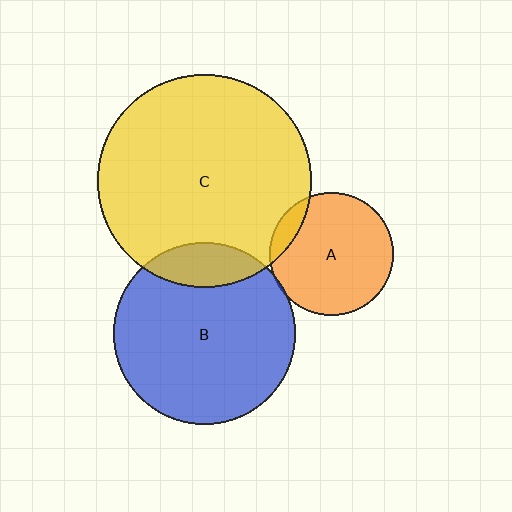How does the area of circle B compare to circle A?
Approximately 2.2 times.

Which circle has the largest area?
Circle C (yellow).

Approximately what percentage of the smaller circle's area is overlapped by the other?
Approximately 5%.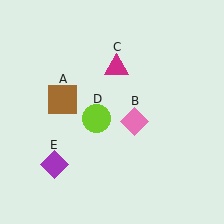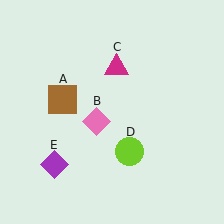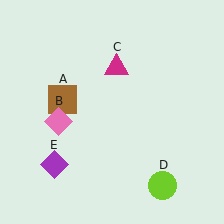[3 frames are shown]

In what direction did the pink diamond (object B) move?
The pink diamond (object B) moved left.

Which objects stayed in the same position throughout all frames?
Brown square (object A) and magenta triangle (object C) and purple diamond (object E) remained stationary.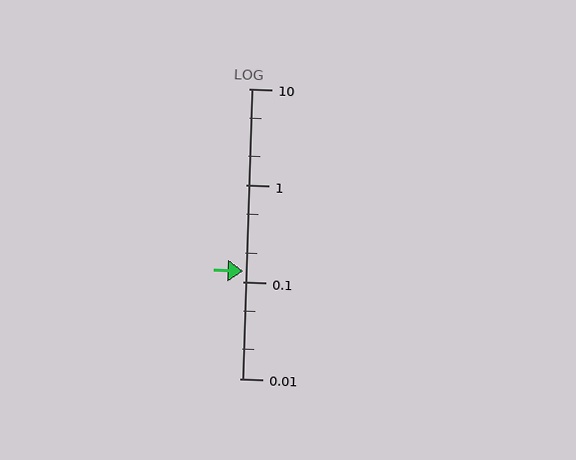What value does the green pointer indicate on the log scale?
The pointer indicates approximately 0.13.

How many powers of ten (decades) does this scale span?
The scale spans 3 decades, from 0.01 to 10.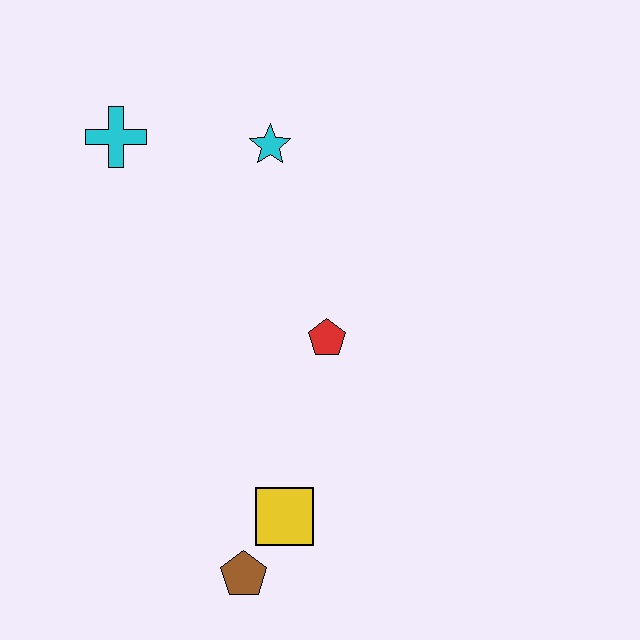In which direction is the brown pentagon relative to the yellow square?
The brown pentagon is below the yellow square.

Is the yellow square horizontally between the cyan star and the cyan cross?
No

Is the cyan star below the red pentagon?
No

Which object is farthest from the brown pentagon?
The cyan cross is farthest from the brown pentagon.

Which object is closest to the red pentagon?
The yellow square is closest to the red pentagon.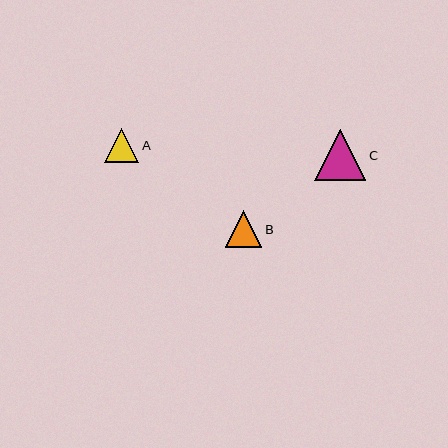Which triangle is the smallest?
Triangle A is the smallest with a size of approximately 34 pixels.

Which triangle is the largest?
Triangle C is the largest with a size of approximately 51 pixels.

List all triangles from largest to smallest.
From largest to smallest: C, B, A.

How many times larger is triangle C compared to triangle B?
Triangle C is approximately 1.4 times the size of triangle B.